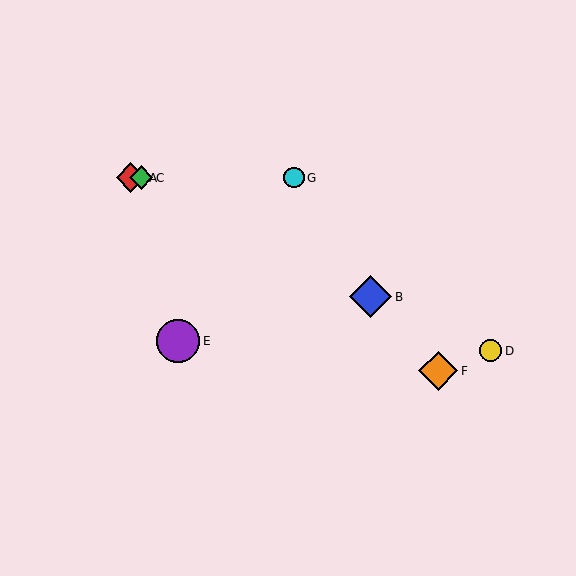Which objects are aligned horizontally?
Objects A, C, G are aligned horizontally.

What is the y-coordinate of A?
Object A is at y≈178.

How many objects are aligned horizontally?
3 objects (A, C, G) are aligned horizontally.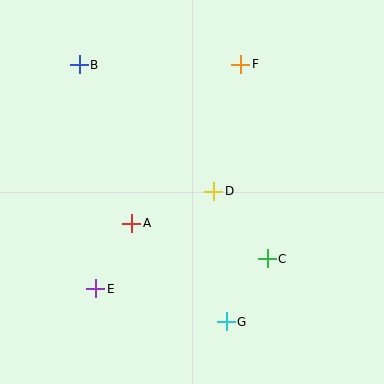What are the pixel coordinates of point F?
Point F is at (241, 64).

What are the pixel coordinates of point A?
Point A is at (132, 223).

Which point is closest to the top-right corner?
Point F is closest to the top-right corner.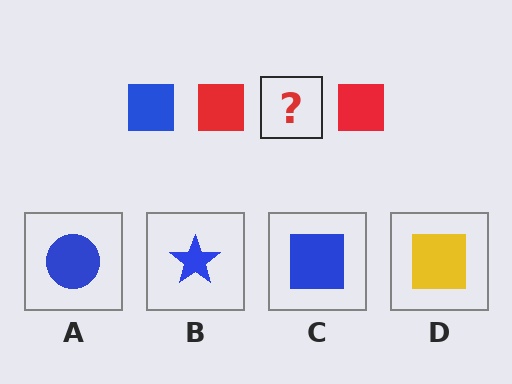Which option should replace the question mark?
Option C.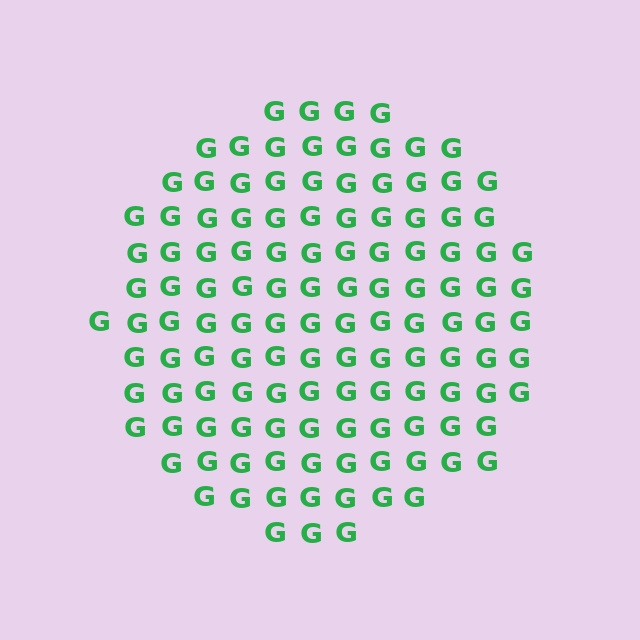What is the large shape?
The large shape is a circle.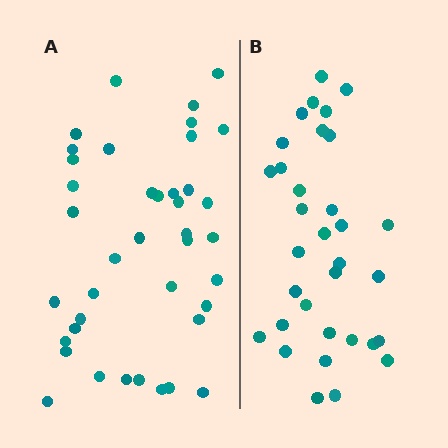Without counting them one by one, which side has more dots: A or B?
Region A (the left region) has more dots.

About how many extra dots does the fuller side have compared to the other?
Region A has roughly 8 or so more dots than region B.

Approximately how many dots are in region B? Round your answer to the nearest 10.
About 30 dots. (The exact count is 33, which rounds to 30.)